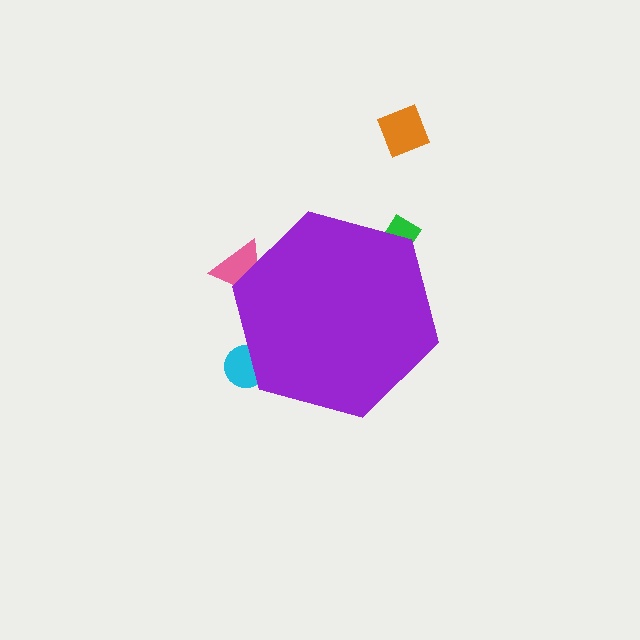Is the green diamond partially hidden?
Yes, the green diamond is partially hidden behind the purple hexagon.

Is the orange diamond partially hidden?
No, the orange diamond is fully visible.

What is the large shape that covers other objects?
A purple hexagon.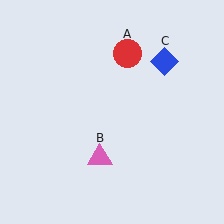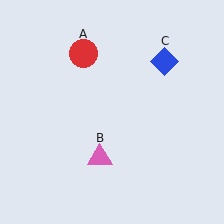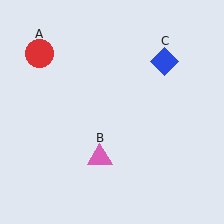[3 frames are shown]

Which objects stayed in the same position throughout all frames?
Pink triangle (object B) and blue diamond (object C) remained stationary.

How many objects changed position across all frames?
1 object changed position: red circle (object A).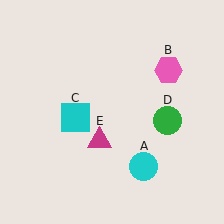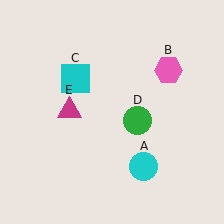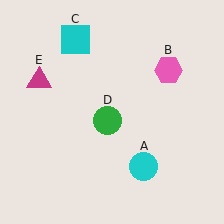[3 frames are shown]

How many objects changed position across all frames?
3 objects changed position: cyan square (object C), green circle (object D), magenta triangle (object E).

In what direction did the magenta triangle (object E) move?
The magenta triangle (object E) moved up and to the left.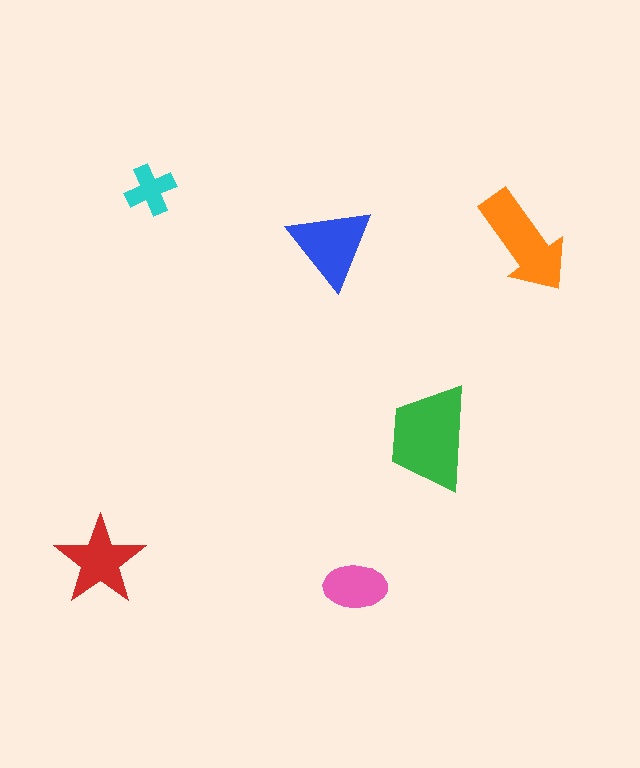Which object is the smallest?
The cyan cross.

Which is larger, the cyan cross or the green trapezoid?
The green trapezoid.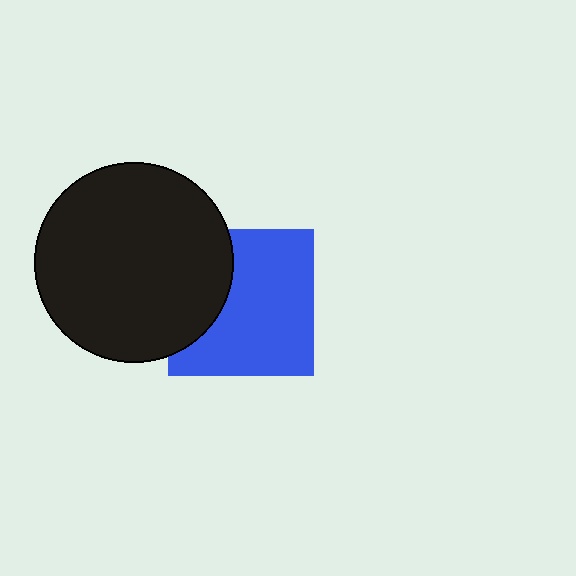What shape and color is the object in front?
The object in front is a black circle.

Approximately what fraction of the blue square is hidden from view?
Roughly 32% of the blue square is hidden behind the black circle.